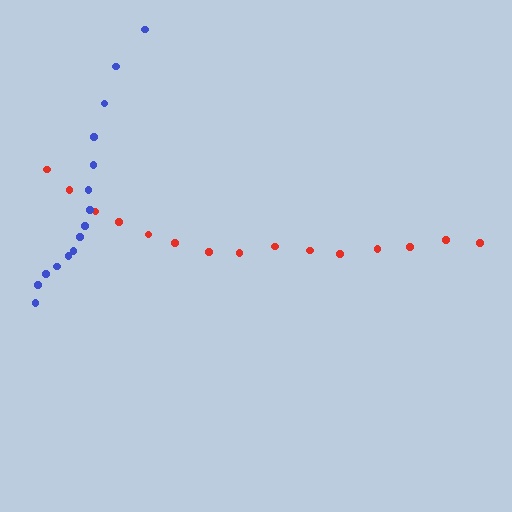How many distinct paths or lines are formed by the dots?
There are 2 distinct paths.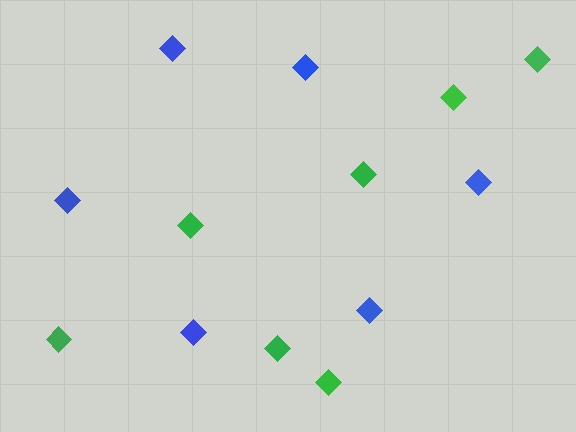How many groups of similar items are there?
There are 2 groups: one group of green diamonds (7) and one group of blue diamonds (6).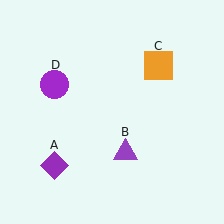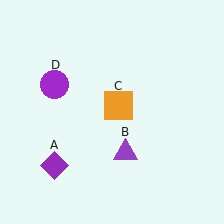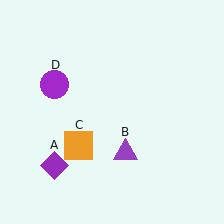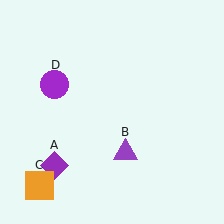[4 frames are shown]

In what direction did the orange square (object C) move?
The orange square (object C) moved down and to the left.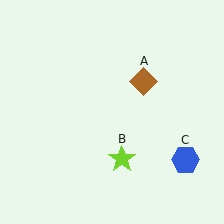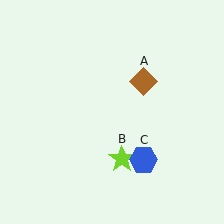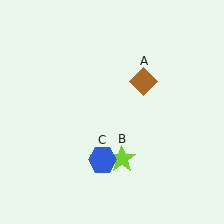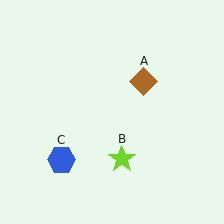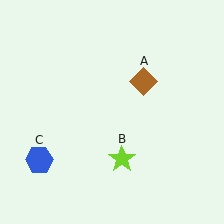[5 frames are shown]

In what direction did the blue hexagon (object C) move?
The blue hexagon (object C) moved left.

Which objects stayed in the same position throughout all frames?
Brown diamond (object A) and lime star (object B) remained stationary.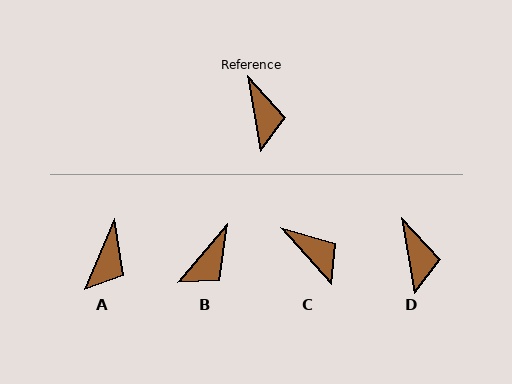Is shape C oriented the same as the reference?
No, it is off by about 32 degrees.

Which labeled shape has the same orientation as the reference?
D.